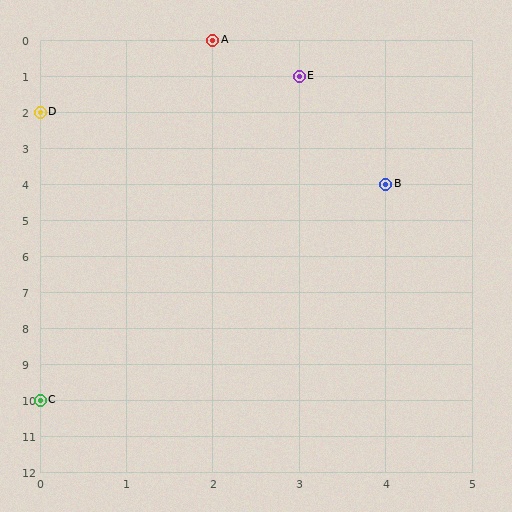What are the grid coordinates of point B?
Point B is at grid coordinates (4, 4).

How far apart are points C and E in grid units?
Points C and E are 3 columns and 9 rows apart (about 9.5 grid units diagonally).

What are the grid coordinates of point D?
Point D is at grid coordinates (0, 2).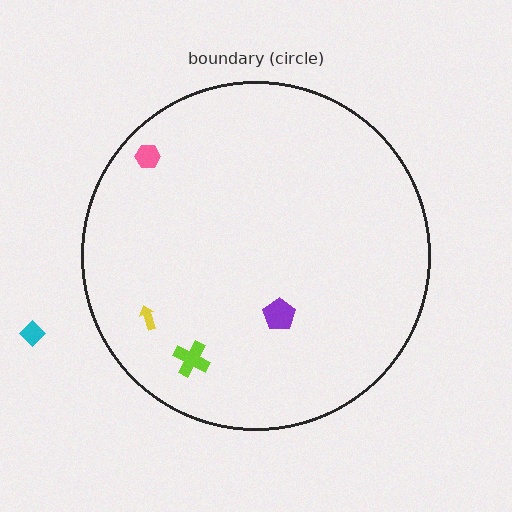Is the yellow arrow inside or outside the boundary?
Inside.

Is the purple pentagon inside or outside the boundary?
Inside.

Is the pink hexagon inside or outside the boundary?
Inside.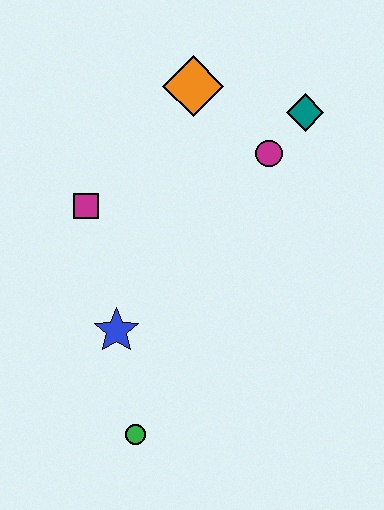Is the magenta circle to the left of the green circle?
No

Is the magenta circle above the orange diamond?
No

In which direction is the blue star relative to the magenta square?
The blue star is below the magenta square.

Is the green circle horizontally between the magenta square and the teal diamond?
Yes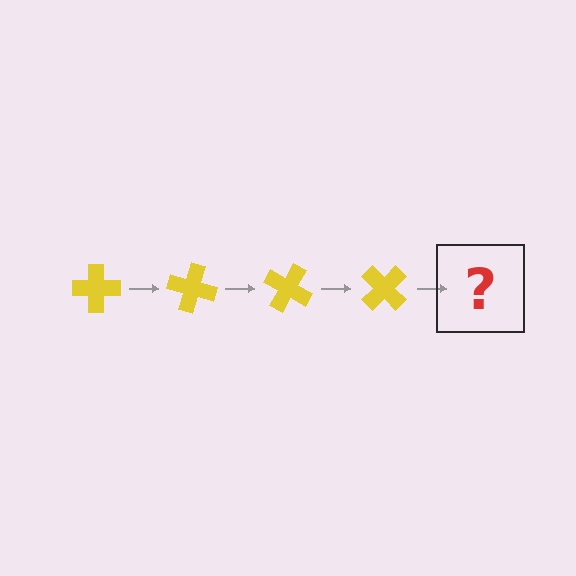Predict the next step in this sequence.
The next step is a yellow cross rotated 60 degrees.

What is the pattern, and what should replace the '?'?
The pattern is that the cross rotates 15 degrees each step. The '?' should be a yellow cross rotated 60 degrees.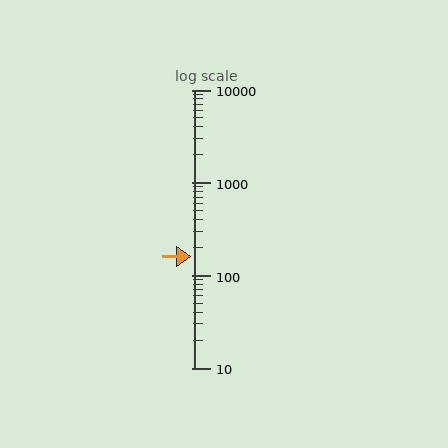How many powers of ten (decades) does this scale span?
The scale spans 3 decades, from 10 to 10000.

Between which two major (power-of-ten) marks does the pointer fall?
The pointer is between 100 and 1000.